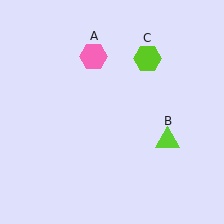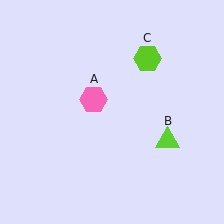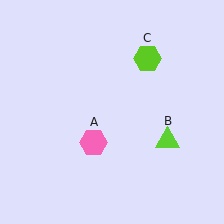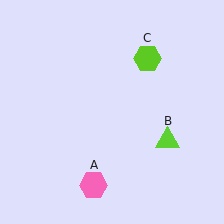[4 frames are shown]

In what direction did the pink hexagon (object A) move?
The pink hexagon (object A) moved down.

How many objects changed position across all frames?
1 object changed position: pink hexagon (object A).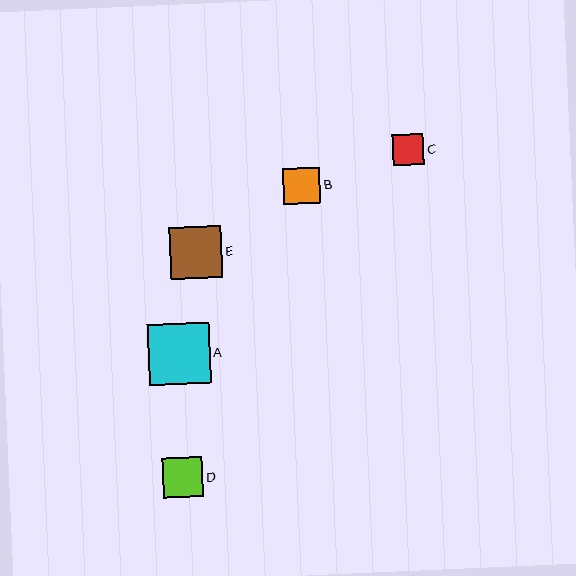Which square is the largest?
Square A is the largest with a size of approximately 62 pixels.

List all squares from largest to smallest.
From largest to smallest: A, E, D, B, C.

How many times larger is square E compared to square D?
Square E is approximately 1.3 times the size of square D.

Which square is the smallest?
Square C is the smallest with a size of approximately 31 pixels.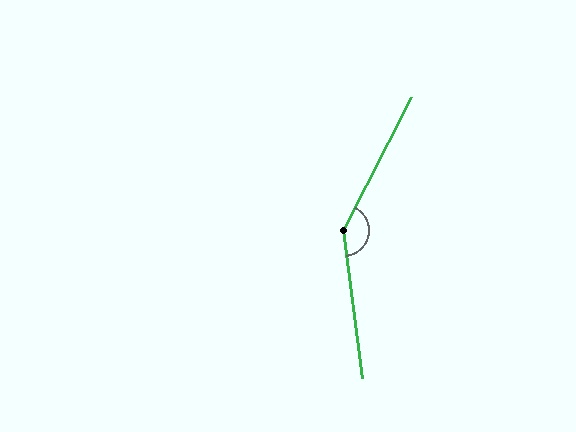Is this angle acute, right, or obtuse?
It is obtuse.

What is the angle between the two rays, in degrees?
Approximately 146 degrees.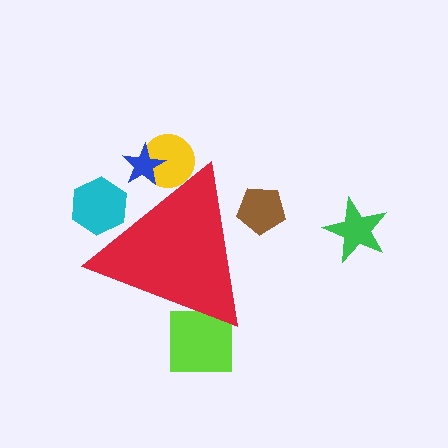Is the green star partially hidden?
No, the green star is fully visible.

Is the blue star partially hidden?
Yes, the blue star is partially hidden behind the red triangle.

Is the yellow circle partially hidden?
Yes, the yellow circle is partially hidden behind the red triangle.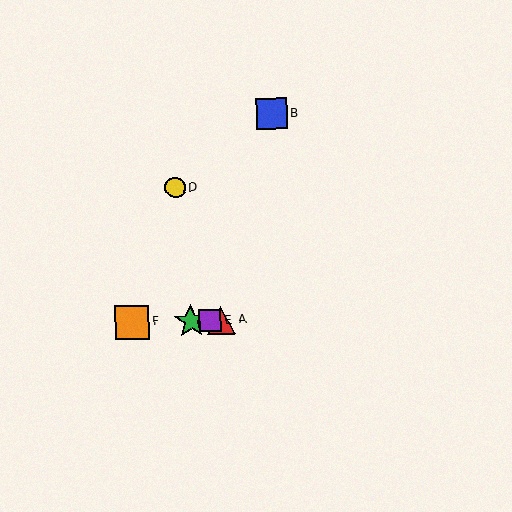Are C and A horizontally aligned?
Yes, both are at y≈321.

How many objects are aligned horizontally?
4 objects (A, C, E, F) are aligned horizontally.